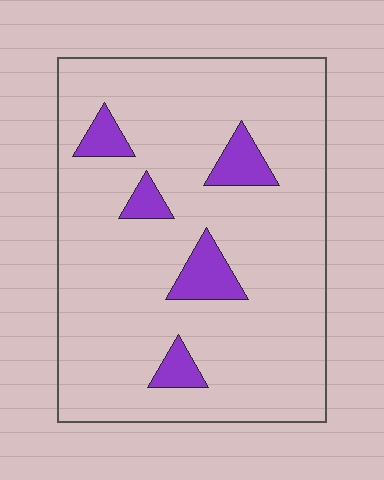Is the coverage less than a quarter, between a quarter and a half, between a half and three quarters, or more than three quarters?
Less than a quarter.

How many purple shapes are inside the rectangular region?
5.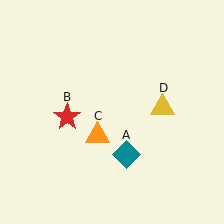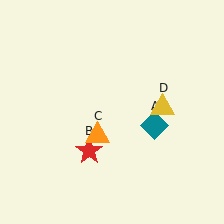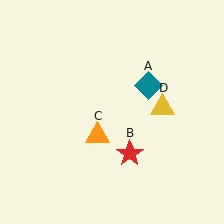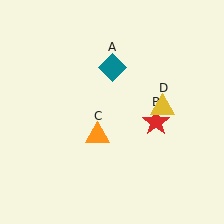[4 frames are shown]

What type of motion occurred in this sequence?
The teal diamond (object A), red star (object B) rotated counterclockwise around the center of the scene.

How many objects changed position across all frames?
2 objects changed position: teal diamond (object A), red star (object B).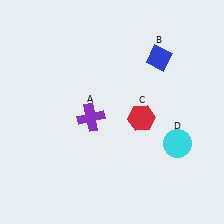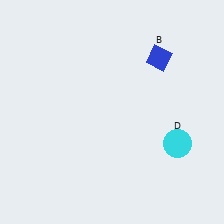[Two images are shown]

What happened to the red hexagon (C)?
The red hexagon (C) was removed in Image 2. It was in the bottom-right area of Image 1.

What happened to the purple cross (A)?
The purple cross (A) was removed in Image 2. It was in the bottom-left area of Image 1.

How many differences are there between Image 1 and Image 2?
There are 2 differences between the two images.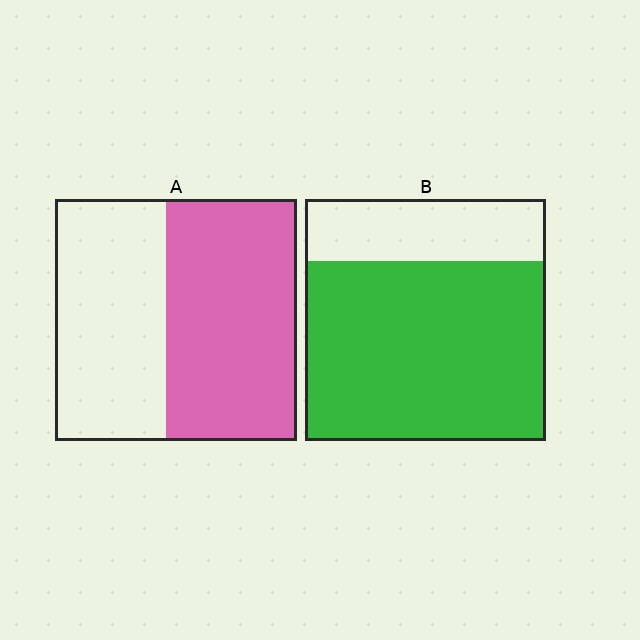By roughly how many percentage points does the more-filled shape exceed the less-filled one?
By roughly 20 percentage points (B over A).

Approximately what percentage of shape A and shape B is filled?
A is approximately 55% and B is approximately 75%.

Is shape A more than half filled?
Yes.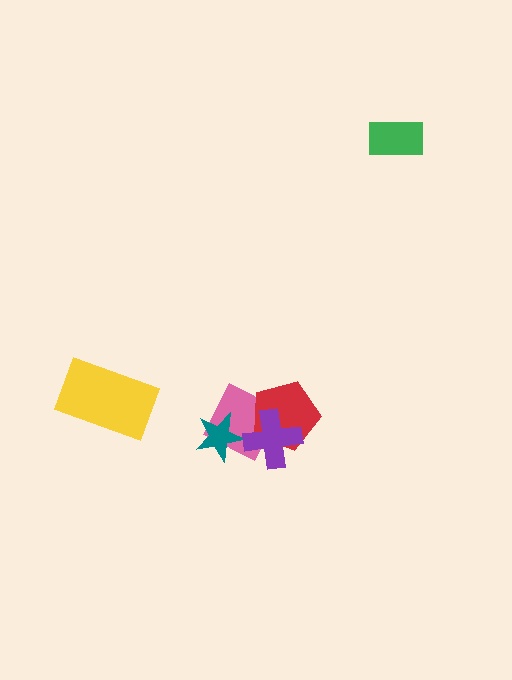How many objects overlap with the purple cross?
2 objects overlap with the purple cross.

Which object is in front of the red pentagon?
The purple cross is in front of the red pentagon.